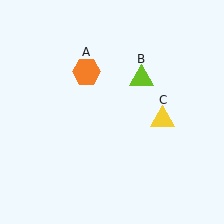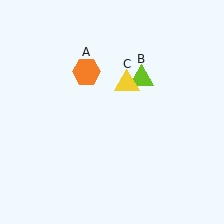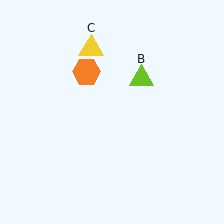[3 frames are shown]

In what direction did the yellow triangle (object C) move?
The yellow triangle (object C) moved up and to the left.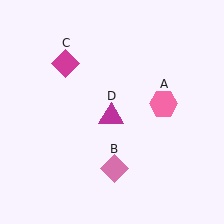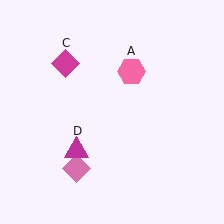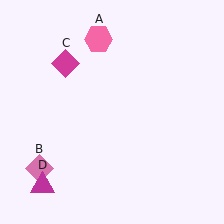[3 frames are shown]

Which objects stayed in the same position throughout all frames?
Magenta diamond (object C) remained stationary.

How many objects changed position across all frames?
3 objects changed position: pink hexagon (object A), pink diamond (object B), magenta triangle (object D).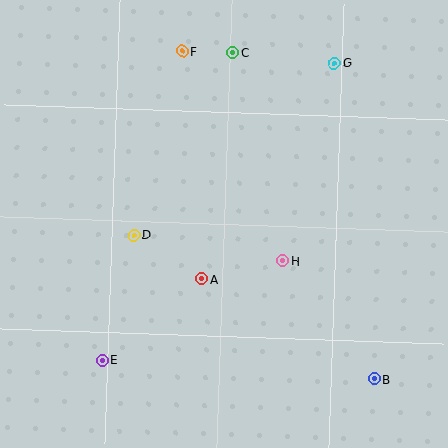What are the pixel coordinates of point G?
Point G is at (334, 63).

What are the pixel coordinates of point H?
Point H is at (283, 261).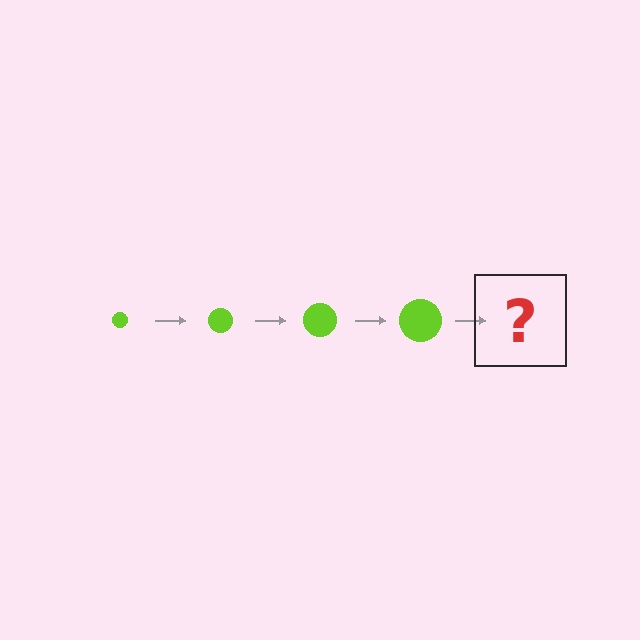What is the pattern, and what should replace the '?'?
The pattern is that the circle gets progressively larger each step. The '?' should be a lime circle, larger than the previous one.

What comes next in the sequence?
The next element should be a lime circle, larger than the previous one.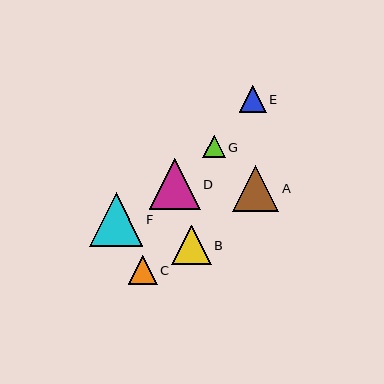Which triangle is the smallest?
Triangle G is the smallest with a size of approximately 23 pixels.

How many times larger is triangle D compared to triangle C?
Triangle D is approximately 1.8 times the size of triangle C.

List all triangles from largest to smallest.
From largest to smallest: F, D, A, B, C, E, G.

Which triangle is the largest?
Triangle F is the largest with a size of approximately 54 pixels.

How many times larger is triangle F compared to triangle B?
Triangle F is approximately 1.4 times the size of triangle B.